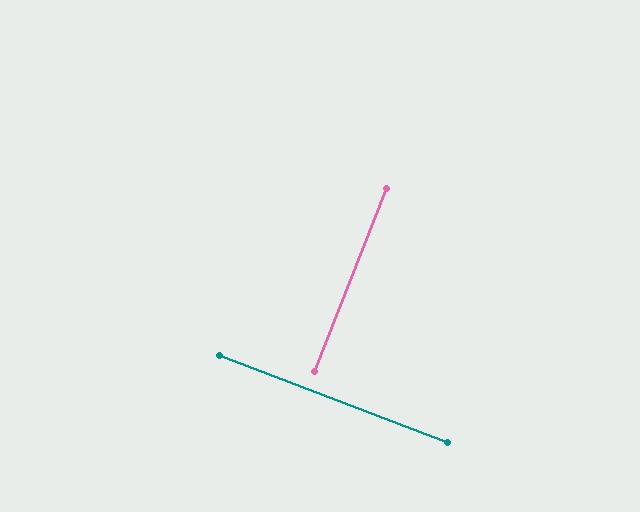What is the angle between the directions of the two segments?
Approximately 89 degrees.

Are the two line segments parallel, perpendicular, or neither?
Perpendicular — they meet at approximately 89°.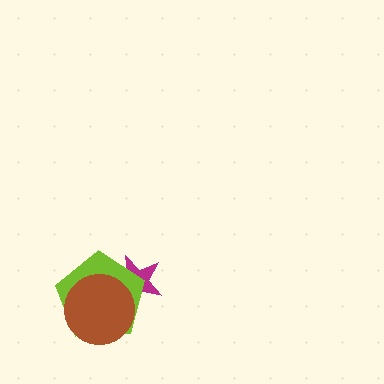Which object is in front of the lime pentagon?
The brown circle is in front of the lime pentagon.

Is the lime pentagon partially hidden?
Yes, it is partially covered by another shape.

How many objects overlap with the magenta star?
2 objects overlap with the magenta star.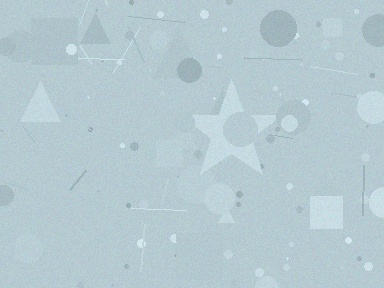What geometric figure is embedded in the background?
A star is embedded in the background.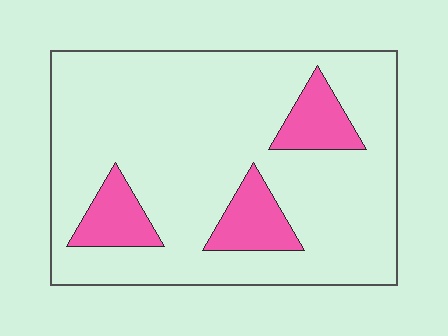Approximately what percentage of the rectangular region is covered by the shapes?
Approximately 15%.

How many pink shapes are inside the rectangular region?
3.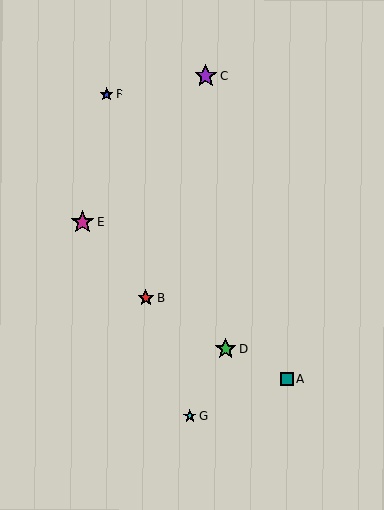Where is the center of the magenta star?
The center of the magenta star is at (83, 222).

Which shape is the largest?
The purple star (labeled C) is the largest.